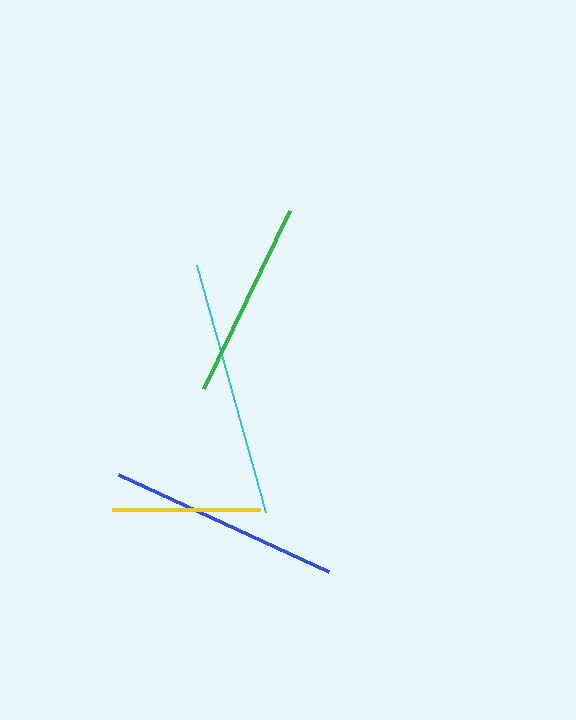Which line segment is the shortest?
The yellow line is the shortest at approximately 148 pixels.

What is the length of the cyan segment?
The cyan segment is approximately 257 pixels long.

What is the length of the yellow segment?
The yellow segment is approximately 148 pixels long.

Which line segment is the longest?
The cyan line is the longest at approximately 257 pixels.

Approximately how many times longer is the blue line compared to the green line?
The blue line is approximately 1.2 times the length of the green line.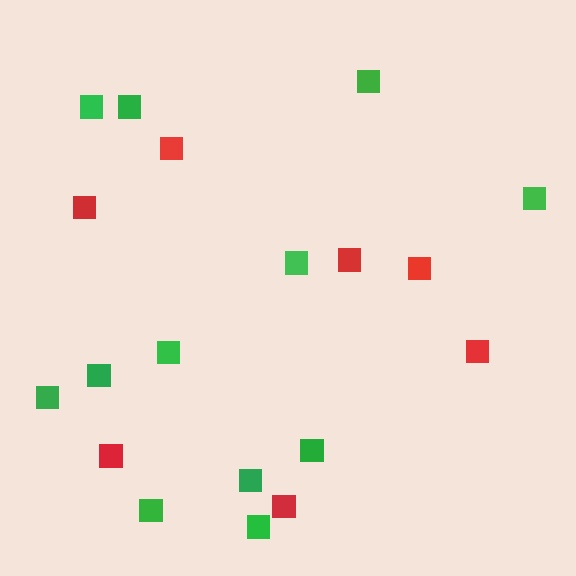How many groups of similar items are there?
There are 2 groups: one group of red squares (7) and one group of green squares (12).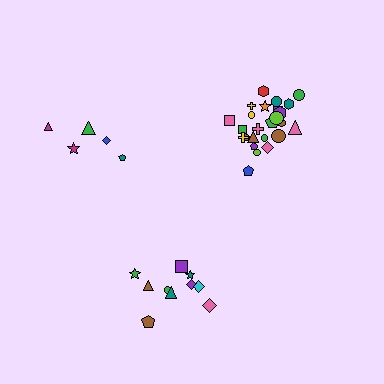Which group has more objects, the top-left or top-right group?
The top-right group.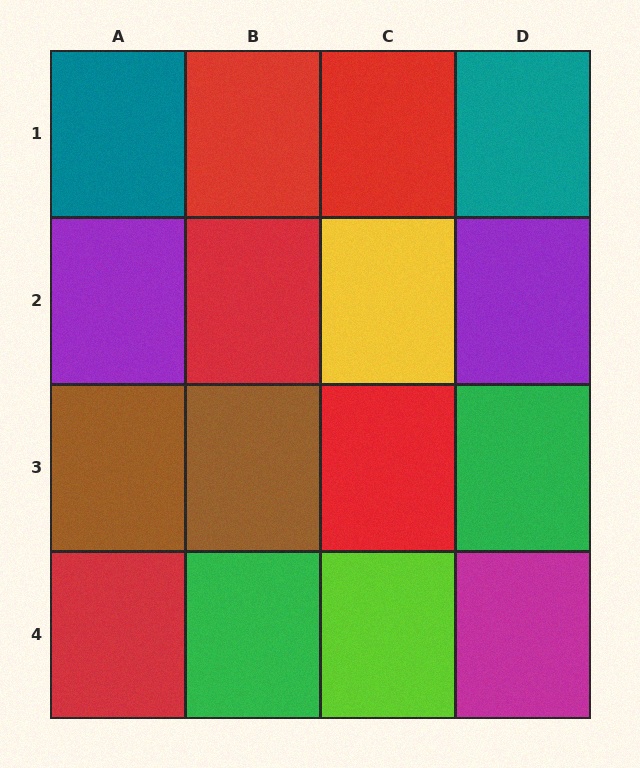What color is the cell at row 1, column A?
Teal.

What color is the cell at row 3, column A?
Brown.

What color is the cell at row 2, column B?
Red.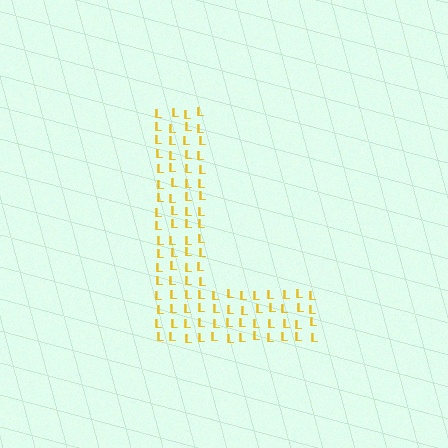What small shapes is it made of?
It is made of small letter L's.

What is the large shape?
The large shape is the letter L.